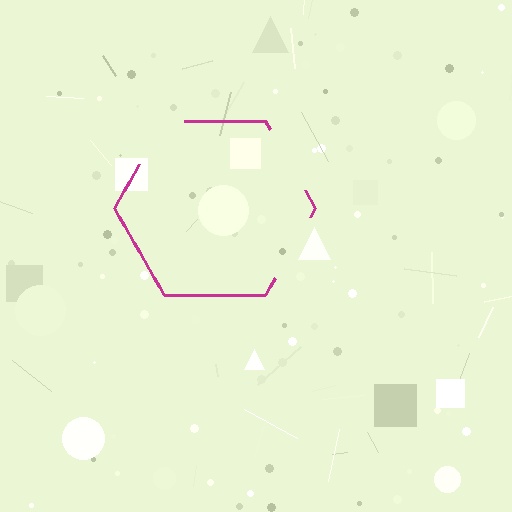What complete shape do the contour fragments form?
The contour fragments form a hexagon.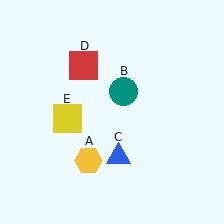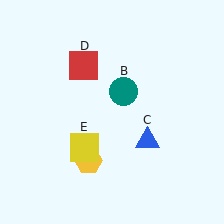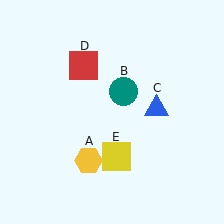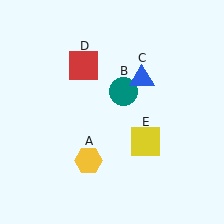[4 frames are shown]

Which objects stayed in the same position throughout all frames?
Yellow hexagon (object A) and teal circle (object B) and red square (object D) remained stationary.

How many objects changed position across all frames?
2 objects changed position: blue triangle (object C), yellow square (object E).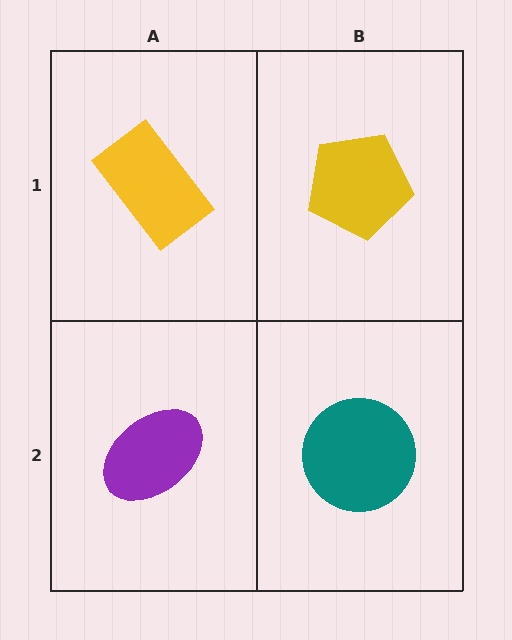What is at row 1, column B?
A yellow pentagon.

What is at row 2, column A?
A purple ellipse.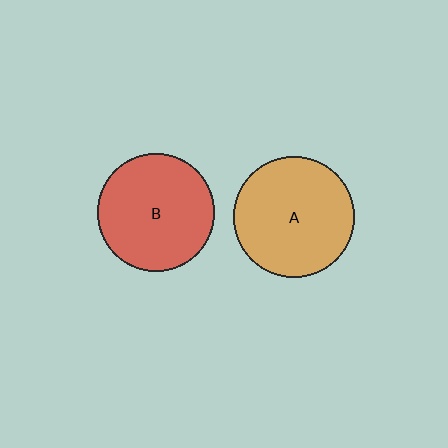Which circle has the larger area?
Circle A (orange).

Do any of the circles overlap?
No, none of the circles overlap.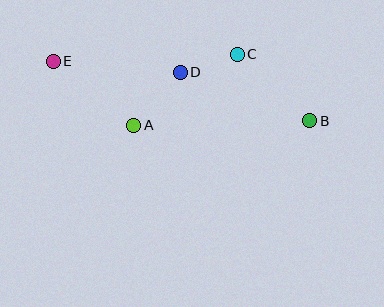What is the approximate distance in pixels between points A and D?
The distance between A and D is approximately 70 pixels.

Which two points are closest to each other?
Points C and D are closest to each other.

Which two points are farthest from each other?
Points B and E are farthest from each other.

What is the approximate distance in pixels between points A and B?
The distance between A and B is approximately 176 pixels.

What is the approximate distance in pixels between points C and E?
The distance between C and E is approximately 184 pixels.